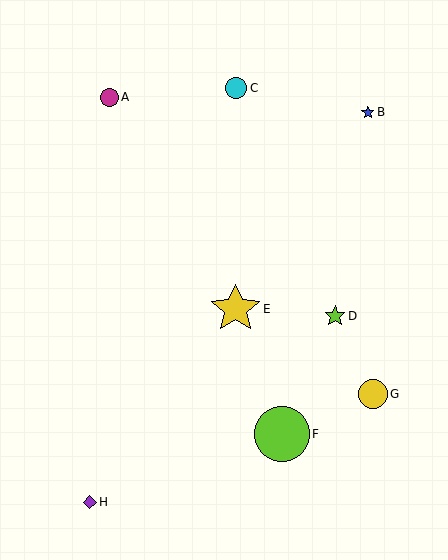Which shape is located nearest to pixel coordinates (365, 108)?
The blue star (labeled B) at (368, 112) is nearest to that location.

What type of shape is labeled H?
Shape H is a purple diamond.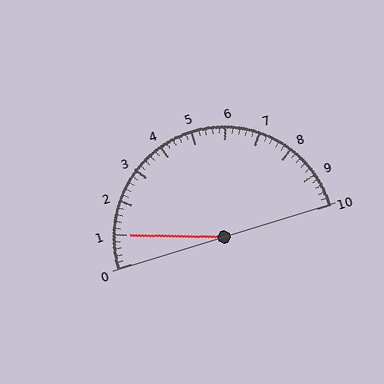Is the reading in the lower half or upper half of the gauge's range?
The reading is in the lower half of the range (0 to 10).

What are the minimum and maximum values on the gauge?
The gauge ranges from 0 to 10.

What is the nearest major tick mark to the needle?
The nearest major tick mark is 1.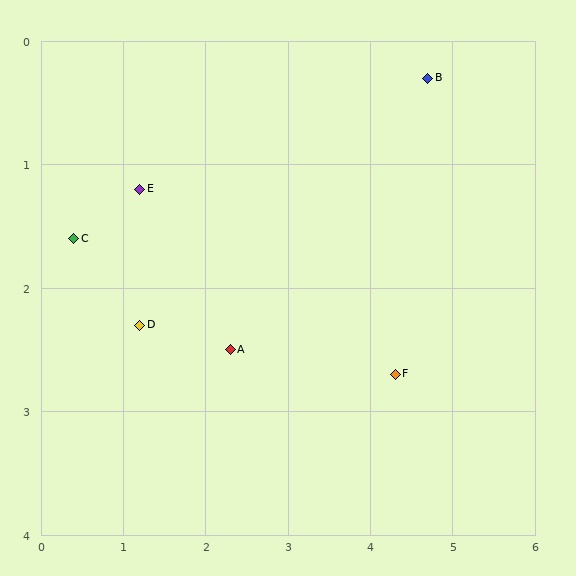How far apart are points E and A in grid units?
Points E and A are about 1.7 grid units apart.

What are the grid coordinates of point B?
Point B is at approximately (4.7, 0.3).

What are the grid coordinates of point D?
Point D is at approximately (1.2, 2.3).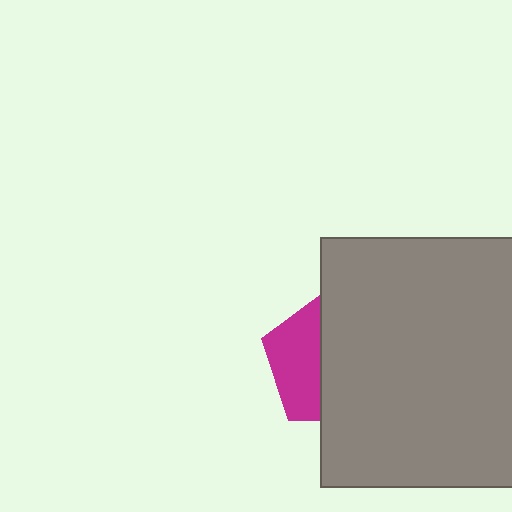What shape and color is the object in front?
The object in front is a gray rectangle.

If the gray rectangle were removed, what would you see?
You would see the complete magenta pentagon.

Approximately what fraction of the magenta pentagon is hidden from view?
Roughly 62% of the magenta pentagon is hidden behind the gray rectangle.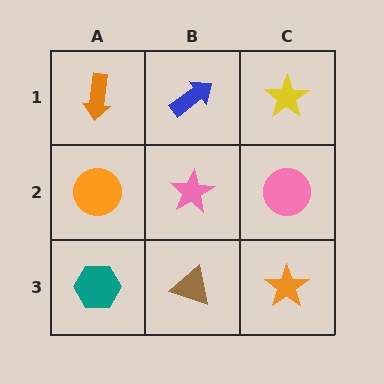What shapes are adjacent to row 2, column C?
A yellow star (row 1, column C), an orange star (row 3, column C), a pink star (row 2, column B).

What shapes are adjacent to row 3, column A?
An orange circle (row 2, column A), a brown triangle (row 3, column B).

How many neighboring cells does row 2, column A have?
3.